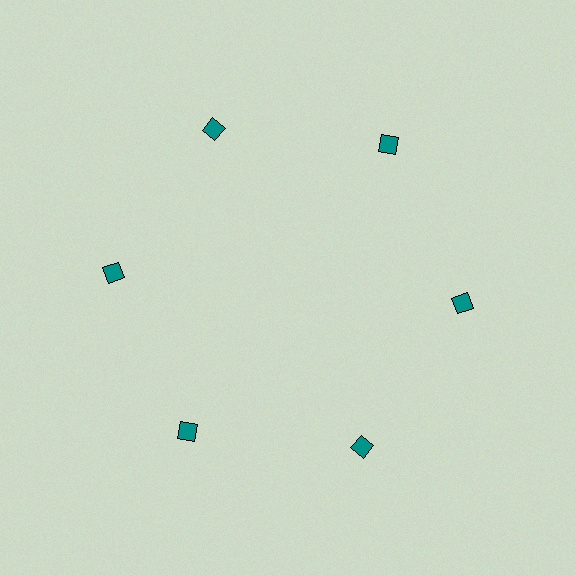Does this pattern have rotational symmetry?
Yes, this pattern has 6-fold rotational symmetry. It looks the same after rotating 60 degrees around the center.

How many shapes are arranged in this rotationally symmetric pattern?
There are 6 shapes, arranged in 6 groups of 1.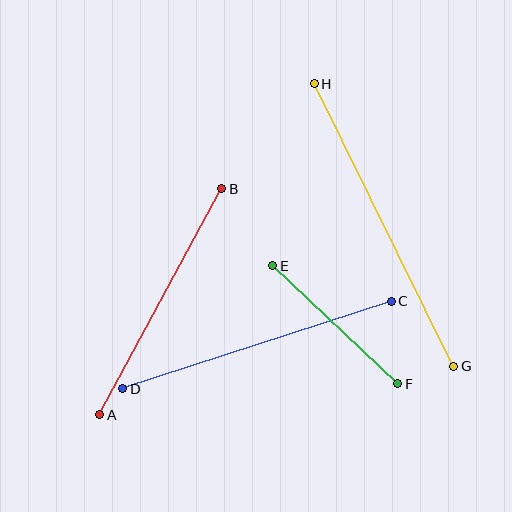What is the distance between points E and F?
The distance is approximately 172 pixels.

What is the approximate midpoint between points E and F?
The midpoint is at approximately (335, 325) pixels.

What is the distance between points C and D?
The distance is approximately 283 pixels.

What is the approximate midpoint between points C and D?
The midpoint is at approximately (257, 345) pixels.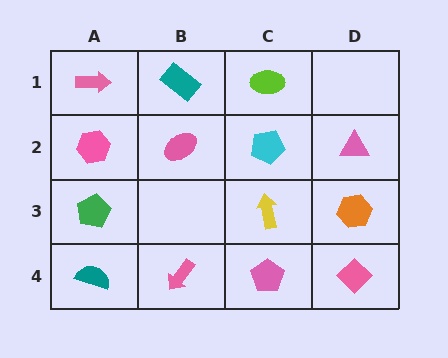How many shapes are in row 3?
3 shapes.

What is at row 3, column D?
An orange hexagon.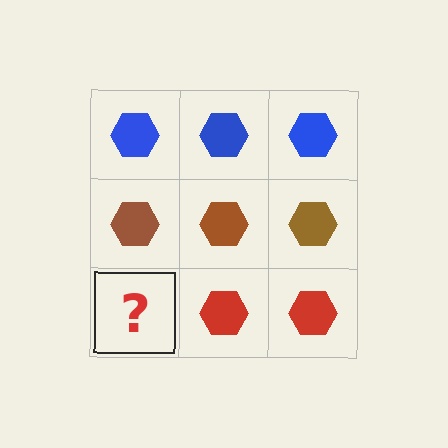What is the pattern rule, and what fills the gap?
The rule is that each row has a consistent color. The gap should be filled with a red hexagon.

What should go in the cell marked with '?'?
The missing cell should contain a red hexagon.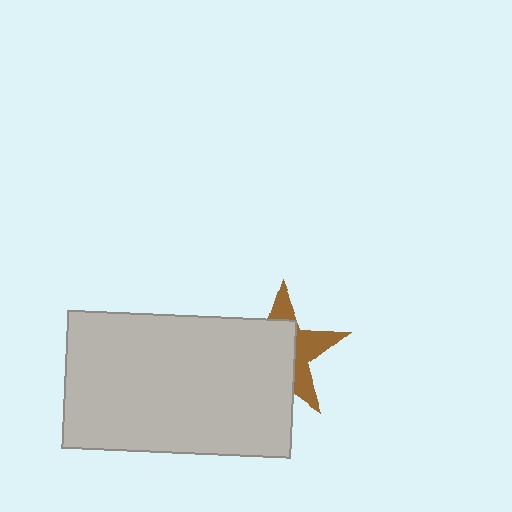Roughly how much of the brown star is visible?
A small part of it is visible (roughly 39%).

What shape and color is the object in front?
The object in front is a light gray rectangle.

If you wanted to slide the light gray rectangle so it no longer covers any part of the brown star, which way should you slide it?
Slide it toward the lower-left — that is the most direct way to separate the two shapes.